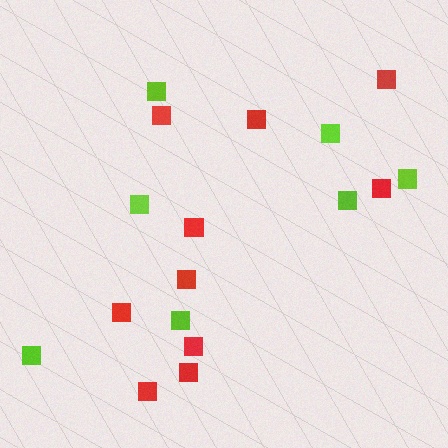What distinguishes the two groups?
There are 2 groups: one group of red squares (10) and one group of lime squares (7).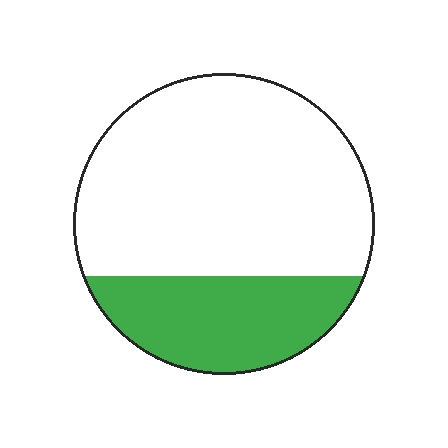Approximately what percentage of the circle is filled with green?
Approximately 30%.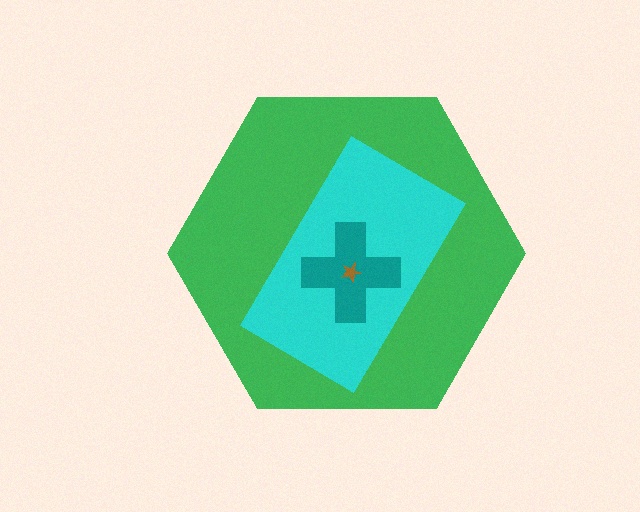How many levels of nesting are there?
4.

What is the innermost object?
The brown star.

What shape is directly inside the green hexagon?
The cyan rectangle.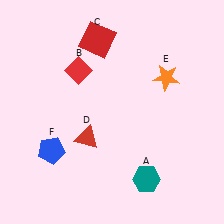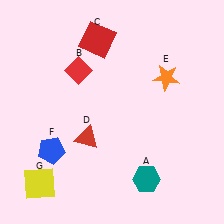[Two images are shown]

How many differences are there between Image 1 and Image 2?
There is 1 difference between the two images.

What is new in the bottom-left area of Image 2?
A yellow square (G) was added in the bottom-left area of Image 2.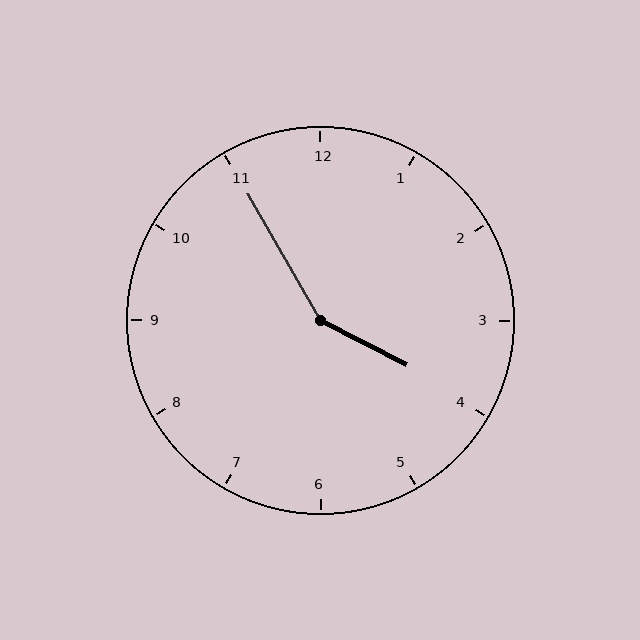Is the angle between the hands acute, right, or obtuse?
It is obtuse.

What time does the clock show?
3:55.